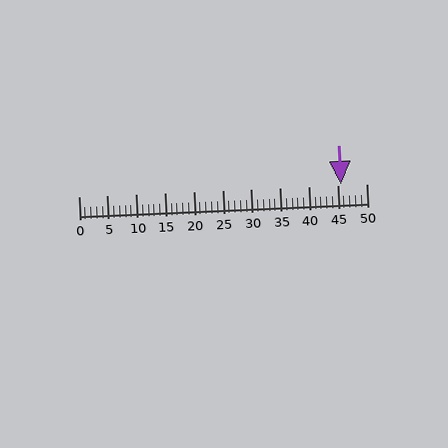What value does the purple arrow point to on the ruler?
The purple arrow points to approximately 46.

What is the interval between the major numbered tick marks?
The major tick marks are spaced 5 units apart.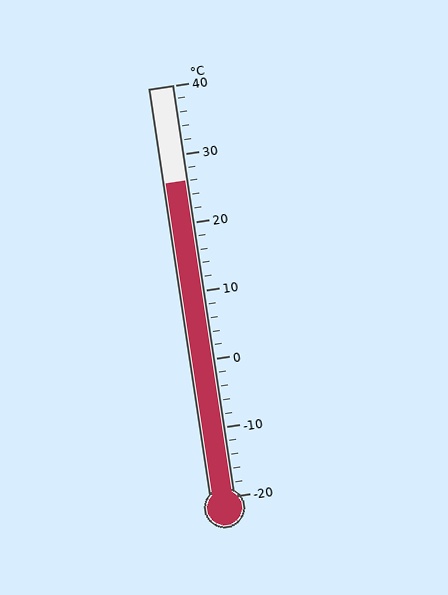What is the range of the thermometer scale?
The thermometer scale ranges from -20°C to 40°C.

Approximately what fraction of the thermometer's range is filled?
The thermometer is filled to approximately 75% of its range.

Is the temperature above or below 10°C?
The temperature is above 10°C.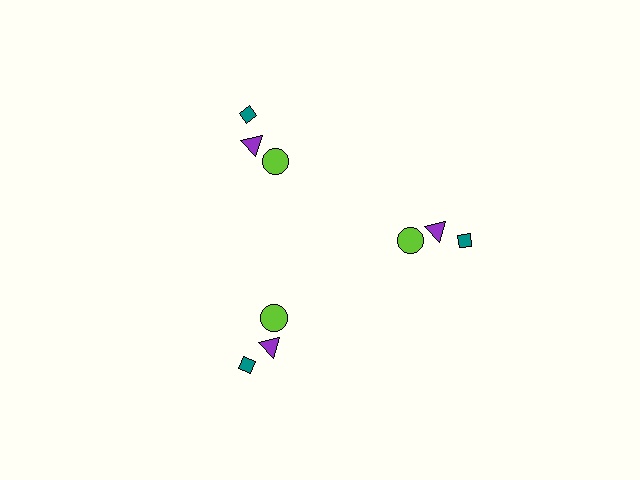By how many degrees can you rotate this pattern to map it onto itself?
The pattern maps onto itself every 120 degrees of rotation.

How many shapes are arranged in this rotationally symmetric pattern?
There are 9 shapes, arranged in 3 groups of 3.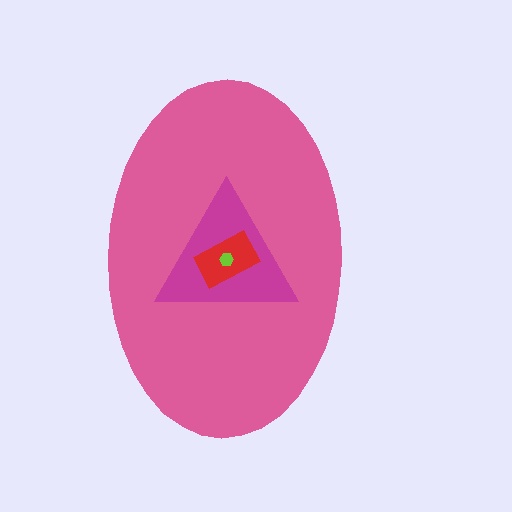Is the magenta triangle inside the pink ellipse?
Yes.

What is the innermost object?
The lime hexagon.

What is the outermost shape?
The pink ellipse.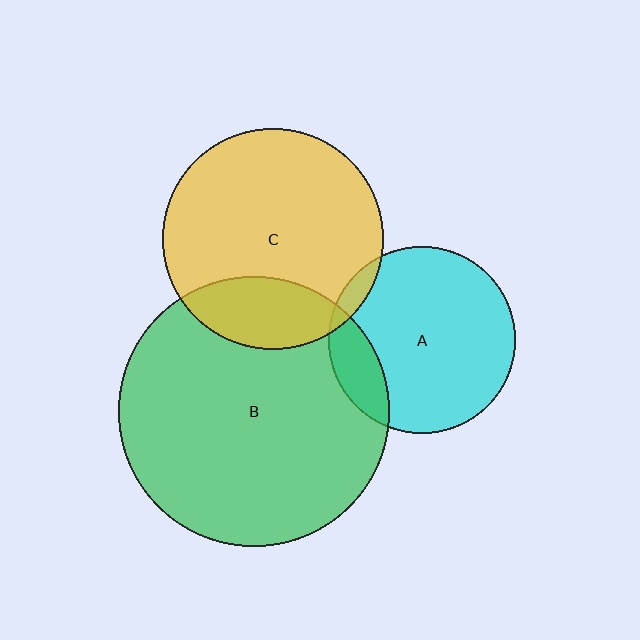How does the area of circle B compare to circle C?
Approximately 1.5 times.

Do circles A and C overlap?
Yes.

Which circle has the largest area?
Circle B (green).